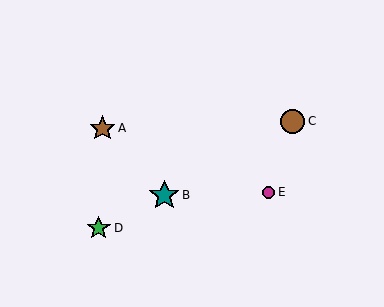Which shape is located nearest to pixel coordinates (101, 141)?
The brown star (labeled A) at (103, 128) is nearest to that location.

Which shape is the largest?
The teal star (labeled B) is the largest.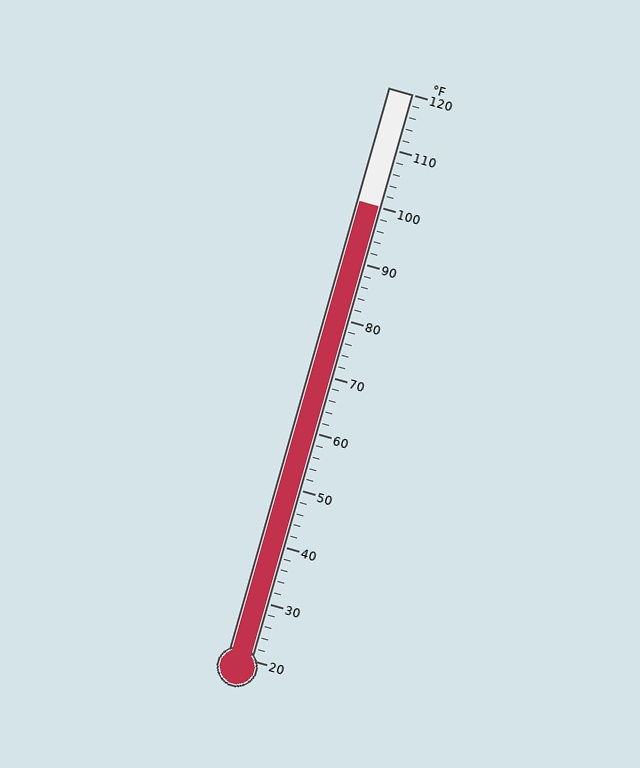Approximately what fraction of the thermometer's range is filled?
The thermometer is filled to approximately 80% of its range.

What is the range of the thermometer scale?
The thermometer scale ranges from 20°F to 120°F.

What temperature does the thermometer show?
The thermometer shows approximately 100°F.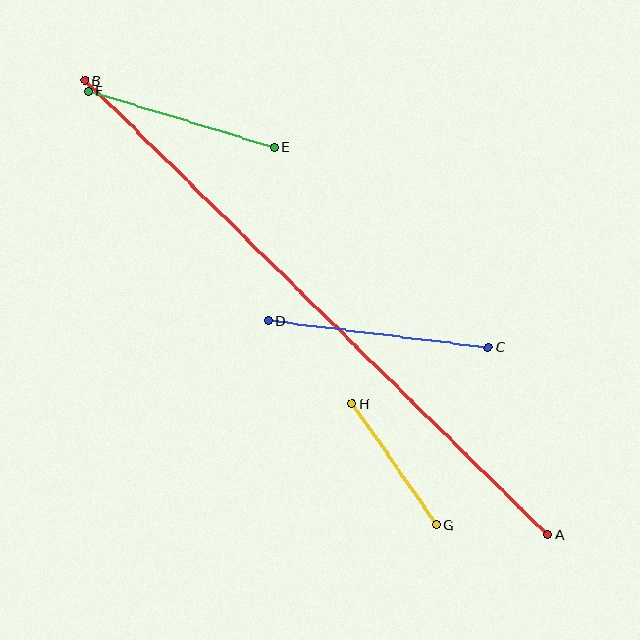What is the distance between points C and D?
The distance is approximately 222 pixels.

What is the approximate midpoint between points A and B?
The midpoint is at approximately (316, 307) pixels.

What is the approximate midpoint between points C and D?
The midpoint is at approximately (378, 334) pixels.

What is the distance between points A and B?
The distance is approximately 649 pixels.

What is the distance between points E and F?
The distance is approximately 195 pixels.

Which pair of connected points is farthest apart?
Points A and B are farthest apart.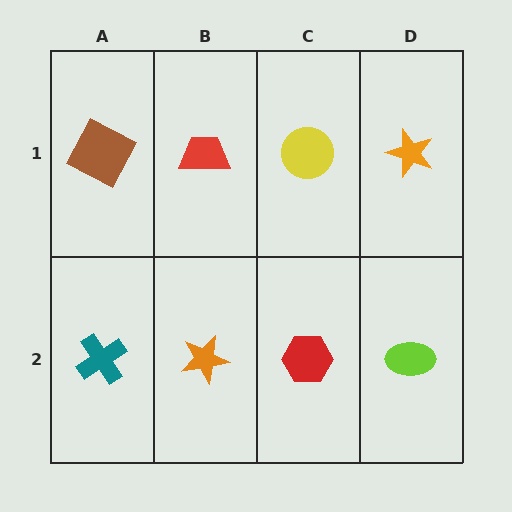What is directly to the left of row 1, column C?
A red trapezoid.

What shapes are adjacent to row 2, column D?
An orange star (row 1, column D), a red hexagon (row 2, column C).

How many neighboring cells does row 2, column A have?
2.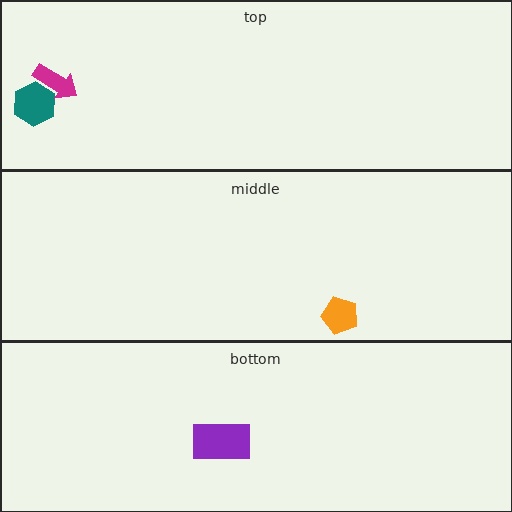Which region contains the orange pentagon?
The middle region.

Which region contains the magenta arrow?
The top region.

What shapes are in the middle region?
The orange pentagon.